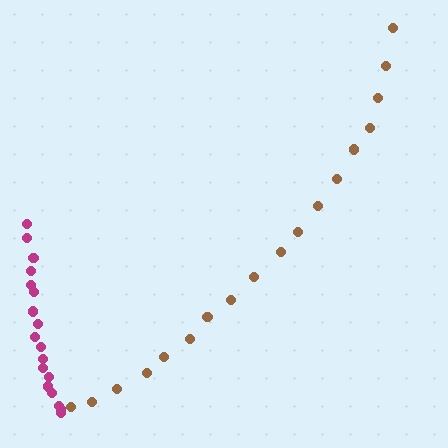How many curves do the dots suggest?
There are 2 distinct paths.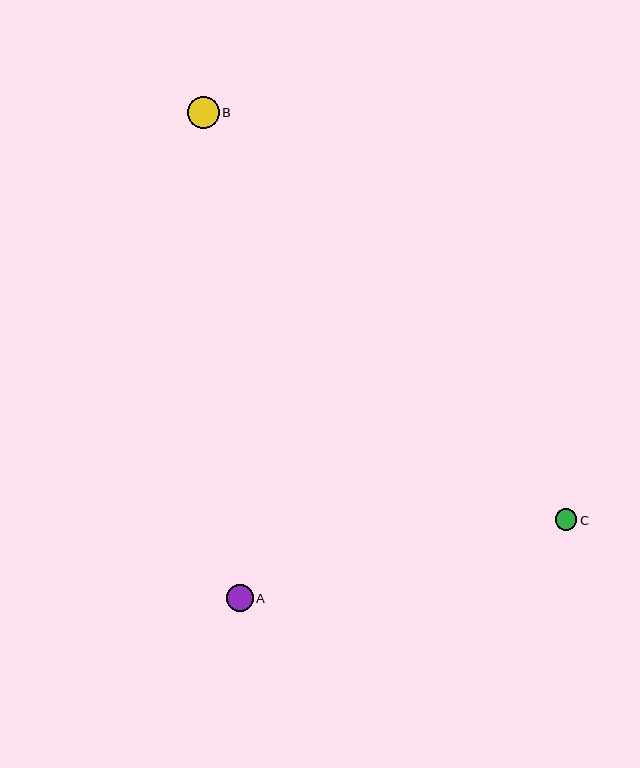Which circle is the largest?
Circle B is the largest with a size of approximately 32 pixels.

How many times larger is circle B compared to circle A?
Circle B is approximately 1.2 times the size of circle A.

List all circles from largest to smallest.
From largest to smallest: B, A, C.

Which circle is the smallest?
Circle C is the smallest with a size of approximately 21 pixels.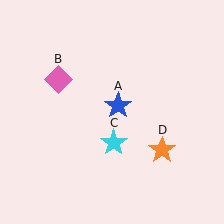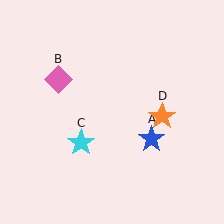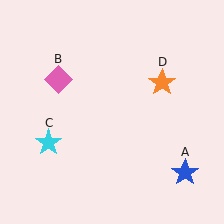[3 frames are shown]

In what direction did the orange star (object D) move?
The orange star (object D) moved up.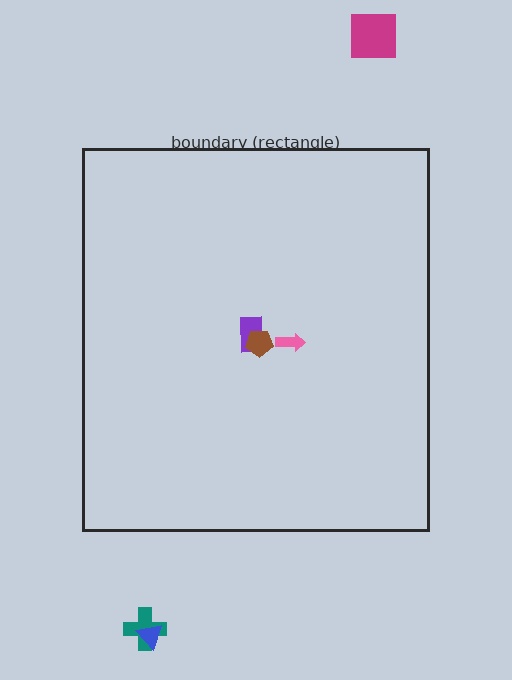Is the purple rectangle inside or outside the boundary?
Inside.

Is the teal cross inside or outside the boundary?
Outside.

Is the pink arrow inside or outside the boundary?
Inside.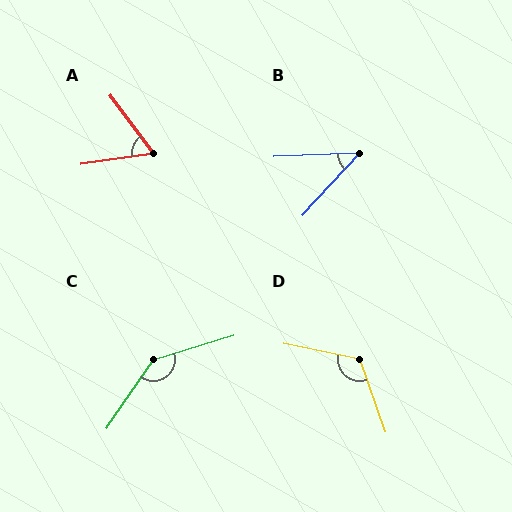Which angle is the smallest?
B, at approximately 45 degrees.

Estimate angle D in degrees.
Approximately 121 degrees.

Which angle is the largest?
C, at approximately 142 degrees.